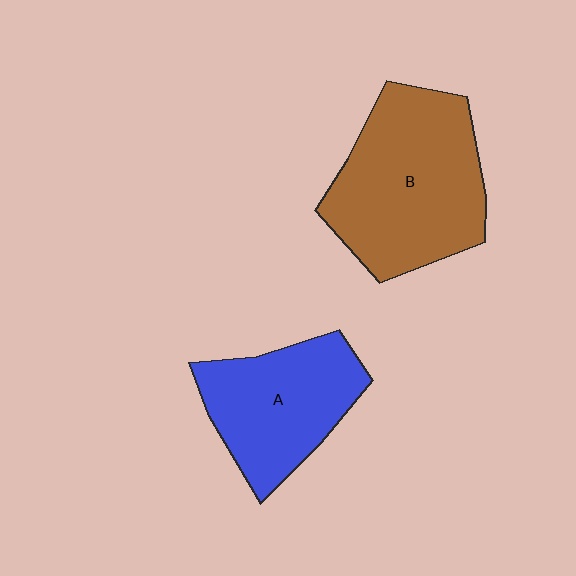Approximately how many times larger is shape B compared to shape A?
Approximately 1.4 times.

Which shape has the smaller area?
Shape A (blue).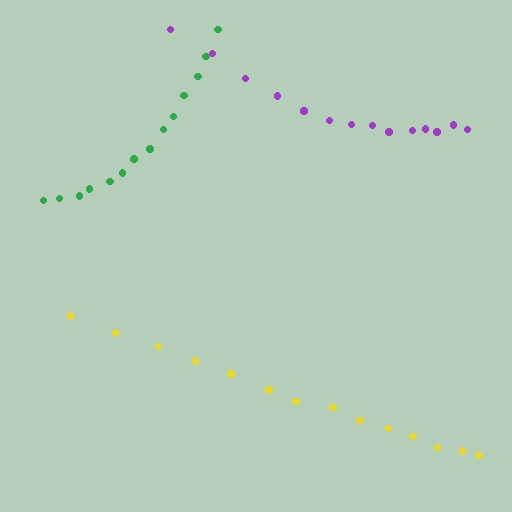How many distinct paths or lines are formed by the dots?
There are 3 distinct paths.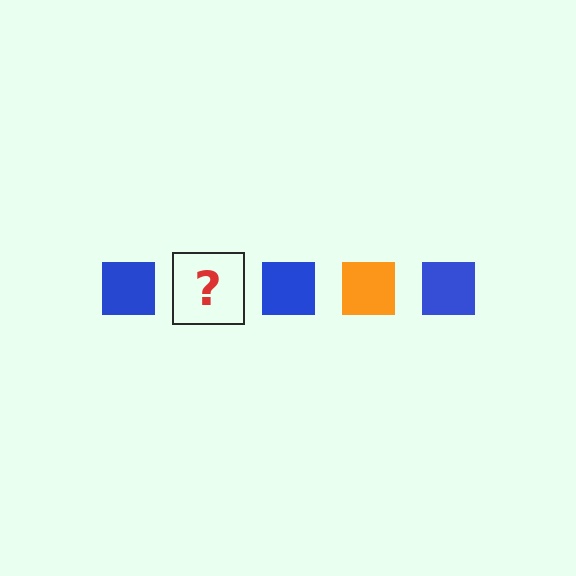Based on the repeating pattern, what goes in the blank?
The blank should be an orange square.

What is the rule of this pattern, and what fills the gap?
The rule is that the pattern cycles through blue, orange squares. The gap should be filled with an orange square.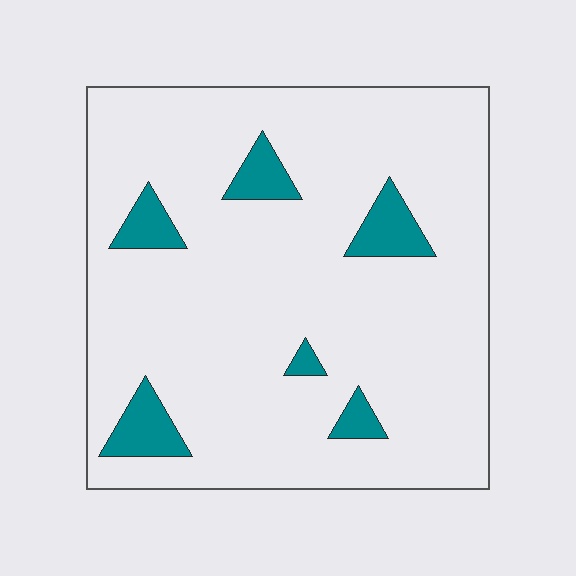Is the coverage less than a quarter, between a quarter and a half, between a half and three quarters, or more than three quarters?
Less than a quarter.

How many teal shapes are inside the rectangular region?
6.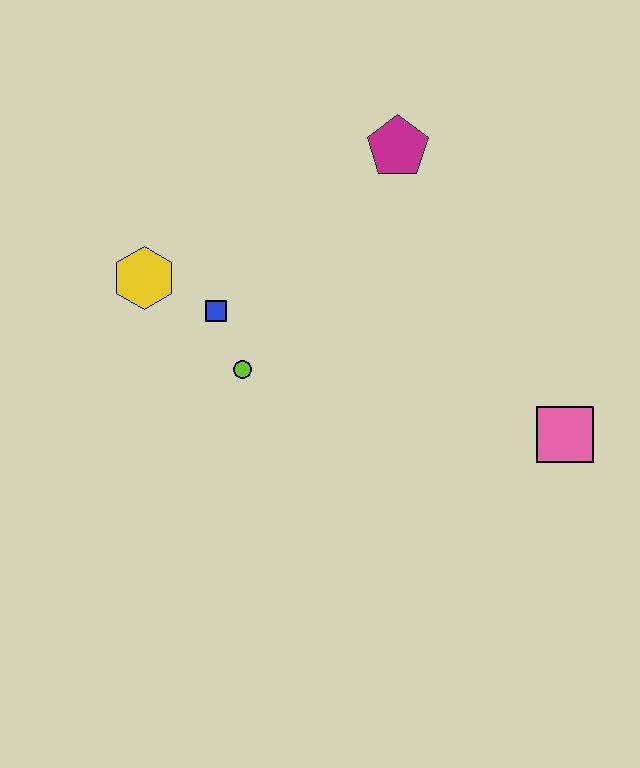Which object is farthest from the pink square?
The yellow hexagon is farthest from the pink square.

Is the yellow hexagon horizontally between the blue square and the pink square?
No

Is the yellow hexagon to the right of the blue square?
No